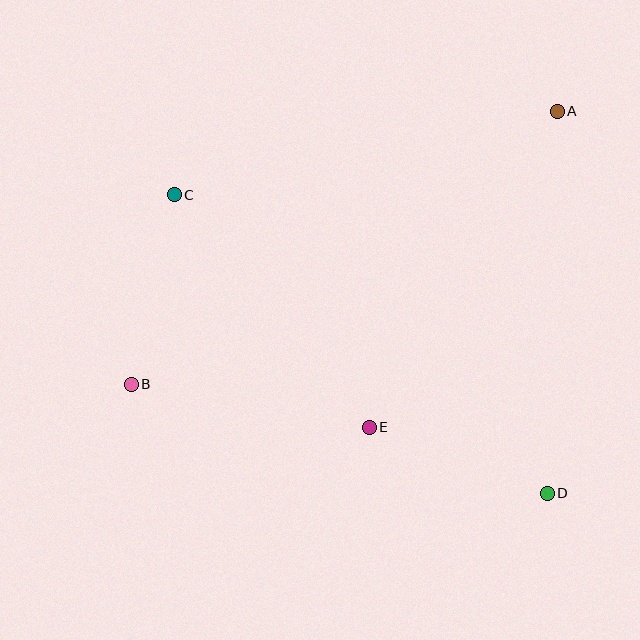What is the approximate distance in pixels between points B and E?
The distance between B and E is approximately 242 pixels.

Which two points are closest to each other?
Points D and E are closest to each other.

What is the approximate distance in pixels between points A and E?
The distance between A and E is approximately 368 pixels.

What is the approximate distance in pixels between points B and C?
The distance between B and C is approximately 194 pixels.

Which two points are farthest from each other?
Points A and B are farthest from each other.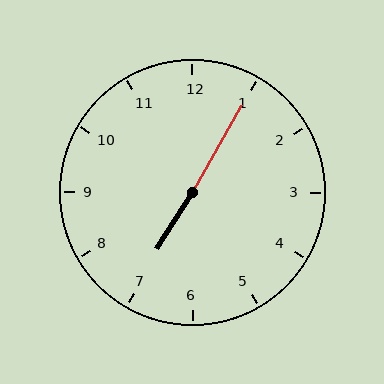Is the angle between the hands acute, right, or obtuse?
It is obtuse.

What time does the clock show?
7:05.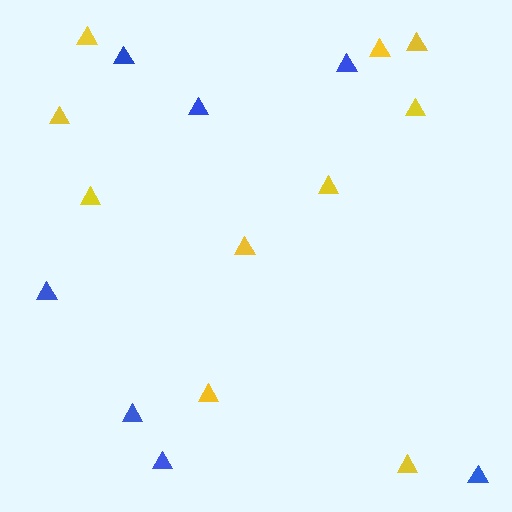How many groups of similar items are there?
There are 2 groups: one group of yellow triangles (10) and one group of blue triangles (7).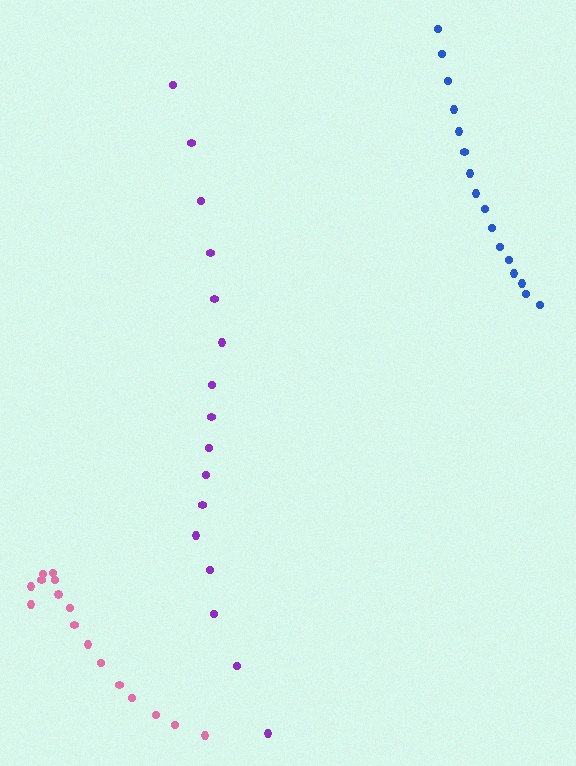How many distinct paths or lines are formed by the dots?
There are 3 distinct paths.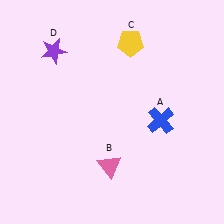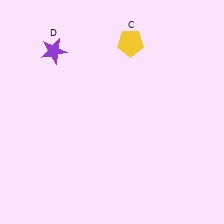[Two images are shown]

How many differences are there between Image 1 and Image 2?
There are 2 differences between the two images.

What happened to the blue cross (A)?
The blue cross (A) was removed in Image 2. It was in the bottom-right area of Image 1.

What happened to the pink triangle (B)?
The pink triangle (B) was removed in Image 2. It was in the bottom-left area of Image 1.